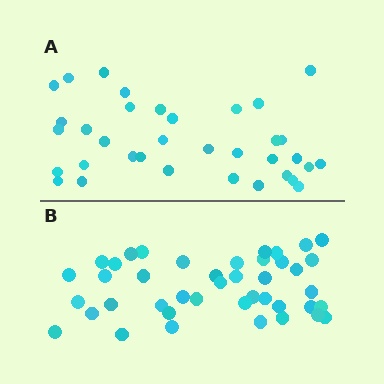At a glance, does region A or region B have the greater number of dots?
Region B (the bottom region) has more dots.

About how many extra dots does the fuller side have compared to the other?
Region B has roughly 8 or so more dots than region A.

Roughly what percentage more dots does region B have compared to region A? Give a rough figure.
About 20% more.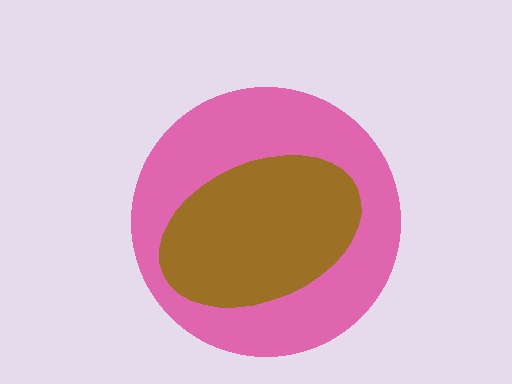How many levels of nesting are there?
2.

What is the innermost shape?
The brown ellipse.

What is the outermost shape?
The pink circle.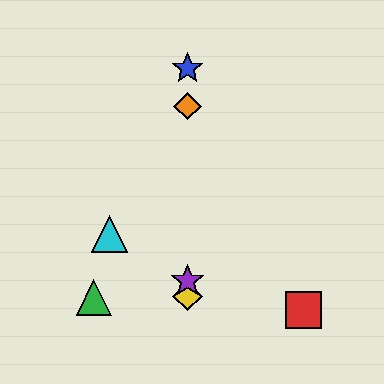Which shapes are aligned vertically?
The blue star, the yellow diamond, the purple star, the orange diamond are aligned vertically.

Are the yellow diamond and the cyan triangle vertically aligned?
No, the yellow diamond is at x≈188 and the cyan triangle is at x≈110.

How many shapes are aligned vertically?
4 shapes (the blue star, the yellow diamond, the purple star, the orange diamond) are aligned vertically.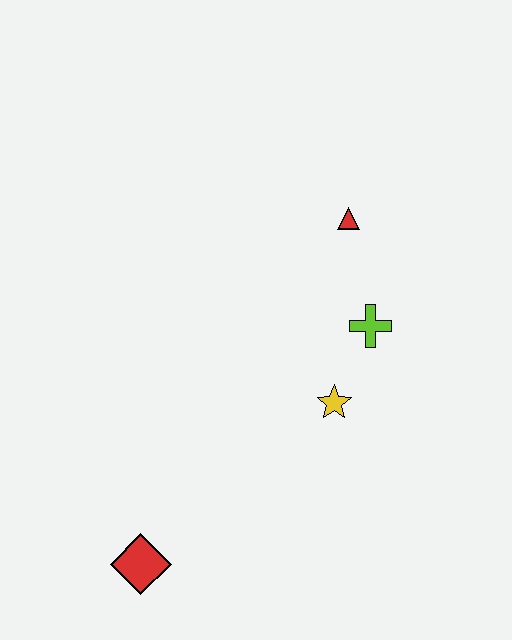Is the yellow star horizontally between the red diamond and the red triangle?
Yes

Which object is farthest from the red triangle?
The red diamond is farthest from the red triangle.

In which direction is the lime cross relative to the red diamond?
The lime cross is above the red diamond.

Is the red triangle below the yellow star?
No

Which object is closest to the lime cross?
The yellow star is closest to the lime cross.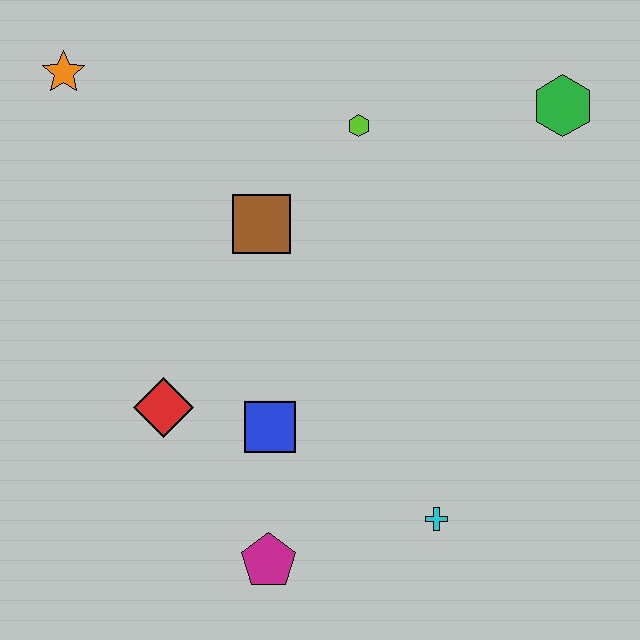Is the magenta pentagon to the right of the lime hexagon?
No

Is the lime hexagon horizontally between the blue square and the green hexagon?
Yes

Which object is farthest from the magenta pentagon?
The green hexagon is farthest from the magenta pentagon.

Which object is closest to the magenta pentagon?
The blue square is closest to the magenta pentagon.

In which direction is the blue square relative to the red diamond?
The blue square is to the right of the red diamond.